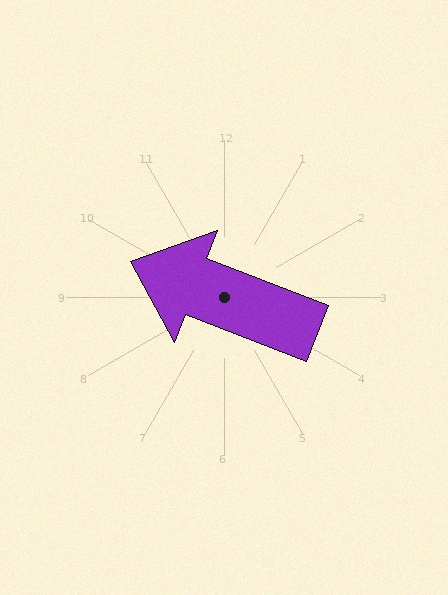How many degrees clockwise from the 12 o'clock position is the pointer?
Approximately 291 degrees.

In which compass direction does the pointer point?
West.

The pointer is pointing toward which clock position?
Roughly 10 o'clock.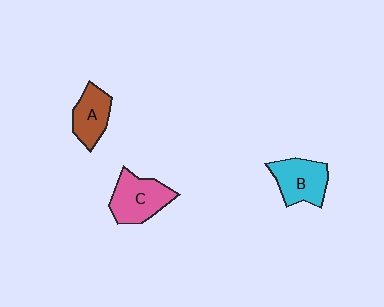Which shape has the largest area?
Shape C (pink).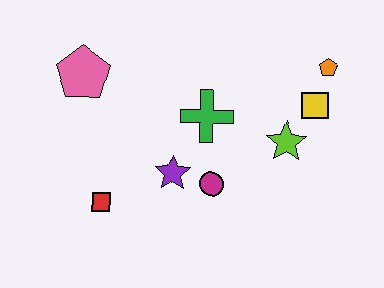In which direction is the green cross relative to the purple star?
The green cross is above the purple star.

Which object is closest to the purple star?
The magenta circle is closest to the purple star.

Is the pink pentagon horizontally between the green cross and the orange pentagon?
No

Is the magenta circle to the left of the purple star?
No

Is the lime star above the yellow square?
No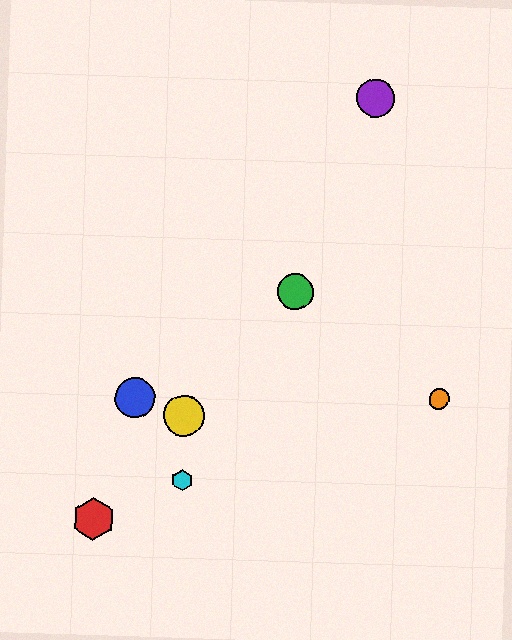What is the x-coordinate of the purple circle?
The purple circle is at x≈375.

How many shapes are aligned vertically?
2 shapes (the yellow circle, the cyan hexagon) are aligned vertically.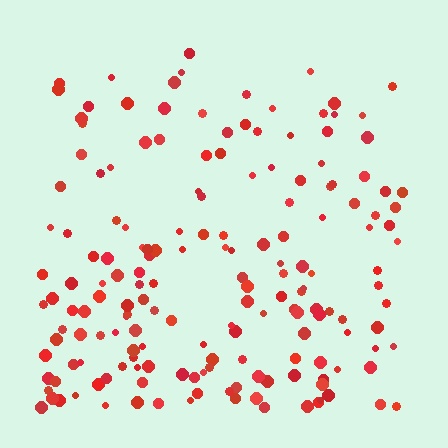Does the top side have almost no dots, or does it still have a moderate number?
Still a moderate number, just noticeably fewer than the bottom.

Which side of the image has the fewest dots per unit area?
The top.